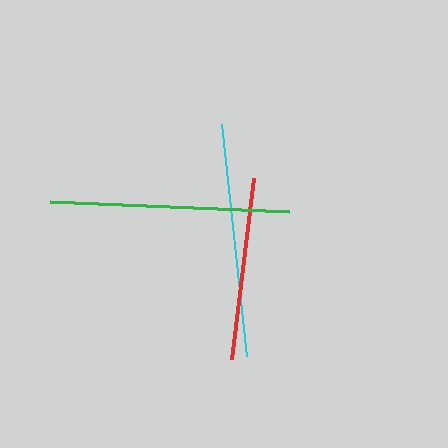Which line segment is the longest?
The green line is the longest at approximately 239 pixels.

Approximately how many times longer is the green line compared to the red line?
The green line is approximately 1.3 times the length of the red line.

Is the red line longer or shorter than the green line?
The green line is longer than the red line.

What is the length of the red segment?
The red segment is approximately 182 pixels long.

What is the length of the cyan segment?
The cyan segment is approximately 234 pixels long.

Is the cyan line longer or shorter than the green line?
The green line is longer than the cyan line.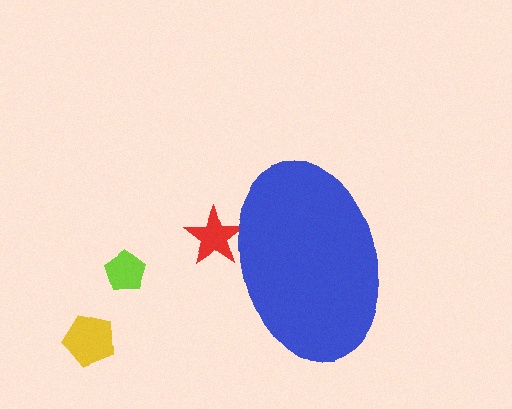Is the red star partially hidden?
Yes, the red star is partially hidden behind the blue ellipse.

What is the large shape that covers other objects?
A blue ellipse.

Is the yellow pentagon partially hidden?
No, the yellow pentagon is fully visible.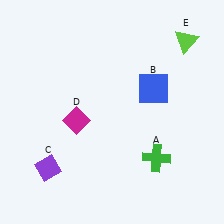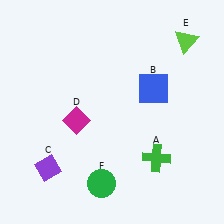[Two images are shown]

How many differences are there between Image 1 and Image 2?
There is 1 difference between the two images.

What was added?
A green circle (F) was added in Image 2.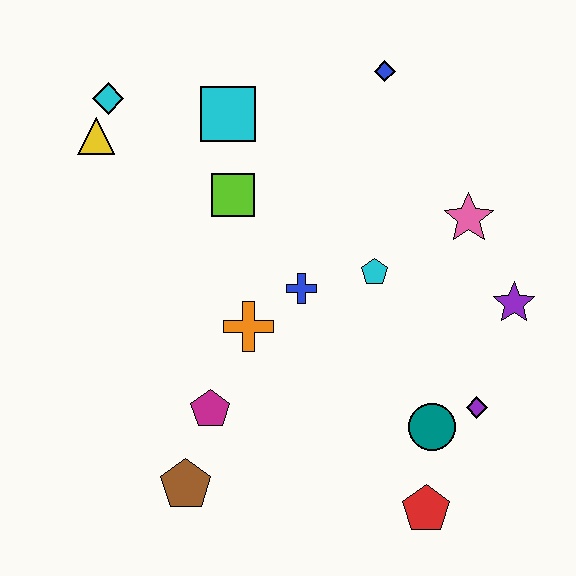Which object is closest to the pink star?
The purple star is closest to the pink star.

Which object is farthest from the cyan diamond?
The red pentagon is farthest from the cyan diamond.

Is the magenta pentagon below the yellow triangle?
Yes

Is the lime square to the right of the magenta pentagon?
Yes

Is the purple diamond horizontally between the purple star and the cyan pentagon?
Yes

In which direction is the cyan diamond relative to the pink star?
The cyan diamond is to the left of the pink star.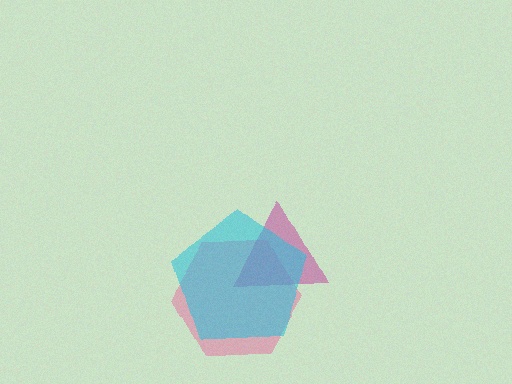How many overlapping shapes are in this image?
There are 3 overlapping shapes in the image.